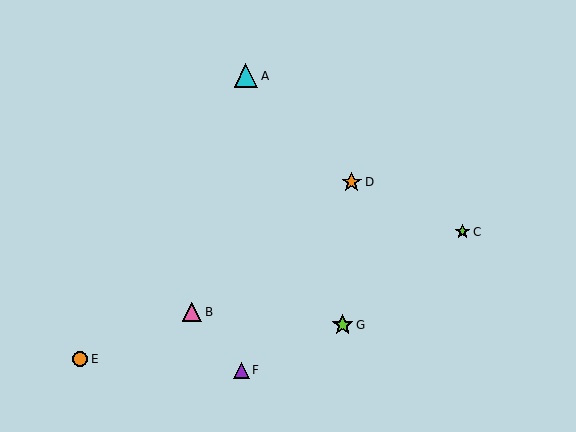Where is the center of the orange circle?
The center of the orange circle is at (80, 359).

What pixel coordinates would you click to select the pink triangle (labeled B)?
Click at (192, 312) to select the pink triangle B.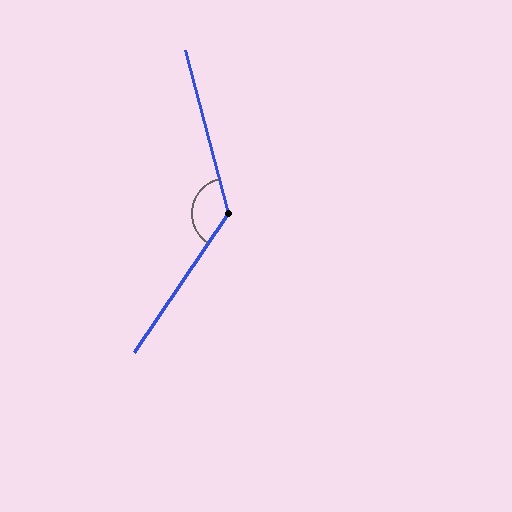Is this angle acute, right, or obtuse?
It is obtuse.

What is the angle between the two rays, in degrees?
Approximately 132 degrees.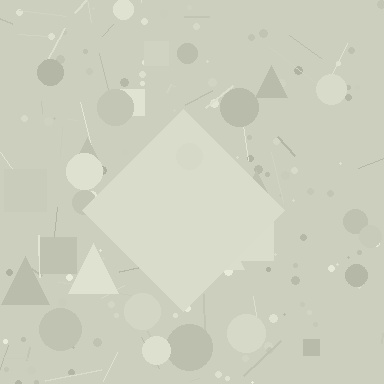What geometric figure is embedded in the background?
A diamond is embedded in the background.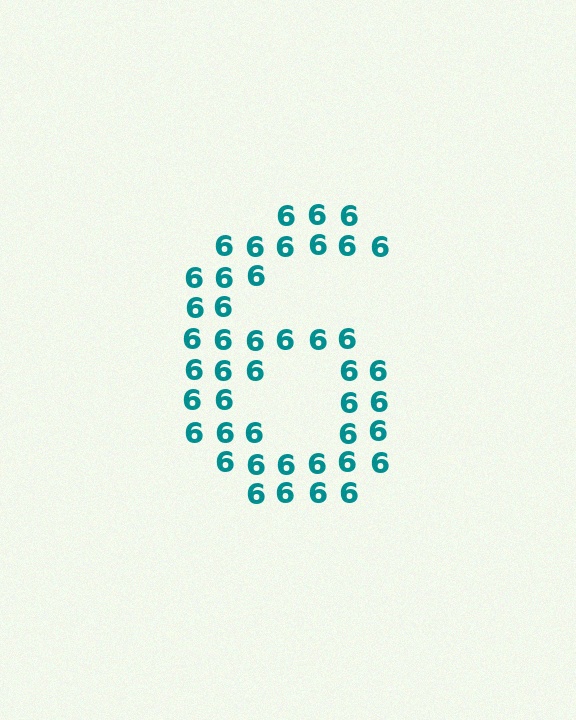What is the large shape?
The large shape is the digit 6.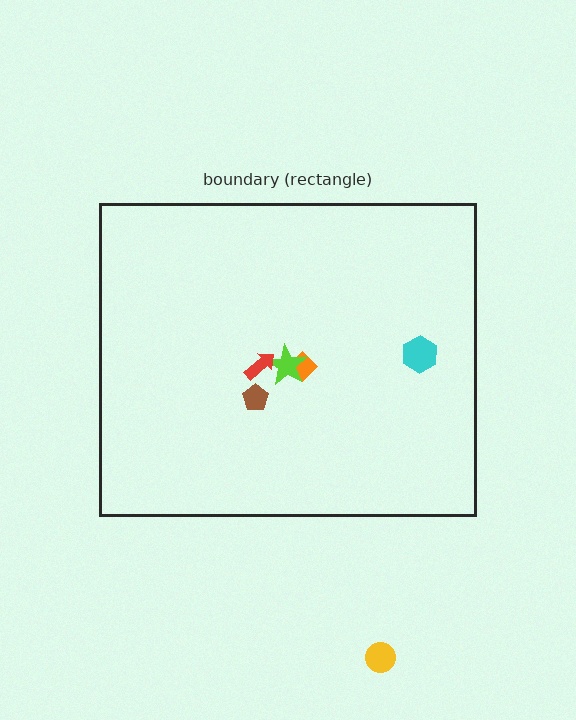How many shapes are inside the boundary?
5 inside, 1 outside.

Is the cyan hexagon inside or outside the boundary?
Inside.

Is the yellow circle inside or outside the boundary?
Outside.